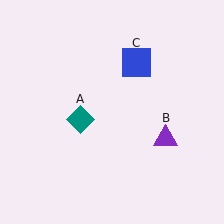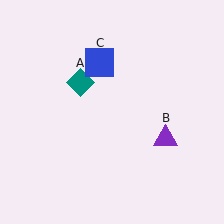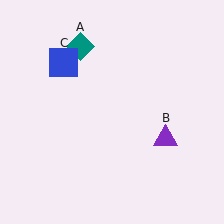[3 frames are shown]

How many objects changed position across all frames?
2 objects changed position: teal diamond (object A), blue square (object C).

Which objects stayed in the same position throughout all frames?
Purple triangle (object B) remained stationary.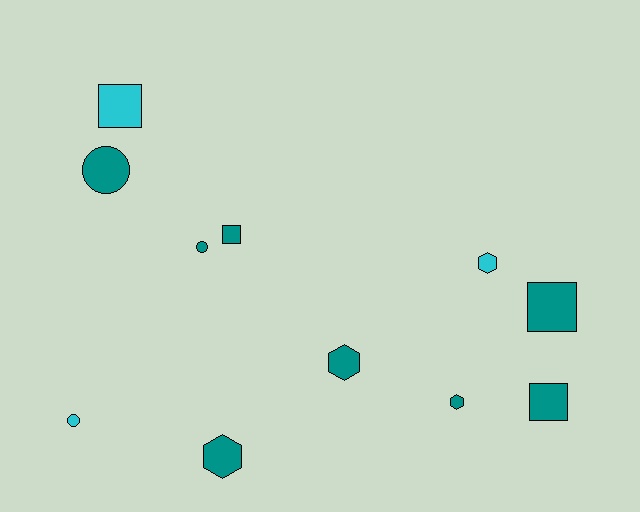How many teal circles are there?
There are 2 teal circles.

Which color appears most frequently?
Teal, with 8 objects.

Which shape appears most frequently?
Square, with 4 objects.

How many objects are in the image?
There are 11 objects.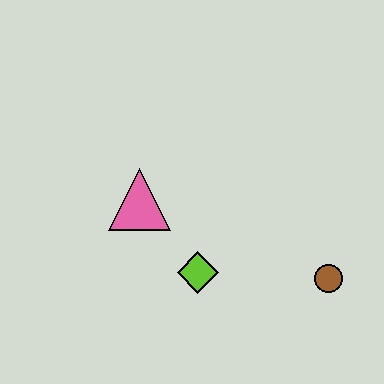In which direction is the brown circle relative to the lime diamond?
The brown circle is to the right of the lime diamond.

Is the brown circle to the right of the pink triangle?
Yes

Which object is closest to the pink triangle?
The lime diamond is closest to the pink triangle.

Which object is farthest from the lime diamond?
The brown circle is farthest from the lime diamond.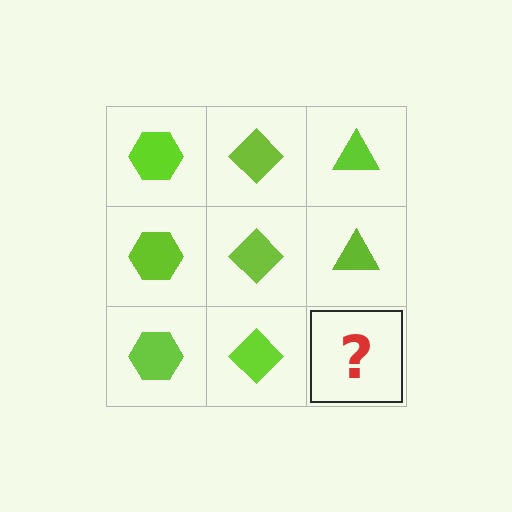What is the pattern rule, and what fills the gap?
The rule is that each column has a consistent shape. The gap should be filled with a lime triangle.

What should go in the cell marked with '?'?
The missing cell should contain a lime triangle.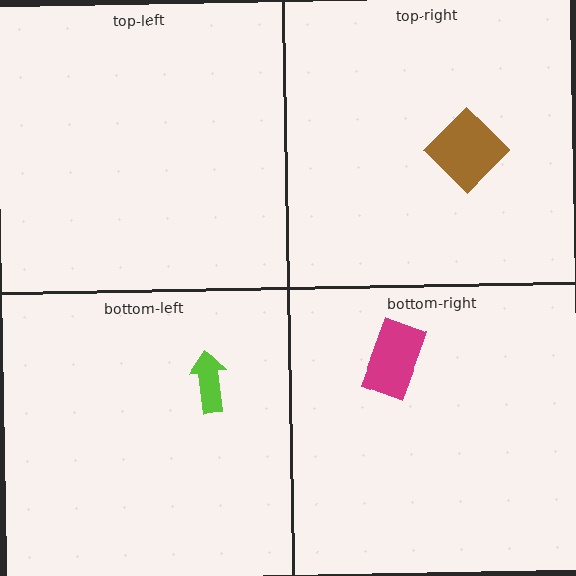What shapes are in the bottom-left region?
The lime arrow.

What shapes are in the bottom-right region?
The magenta rectangle.